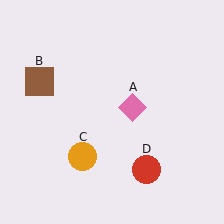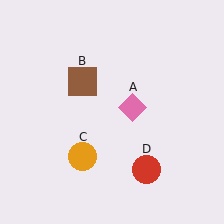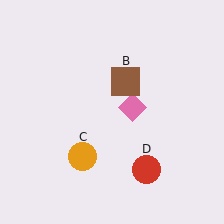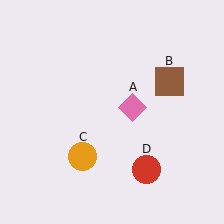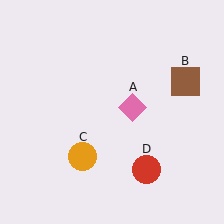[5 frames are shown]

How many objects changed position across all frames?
1 object changed position: brown square (object B).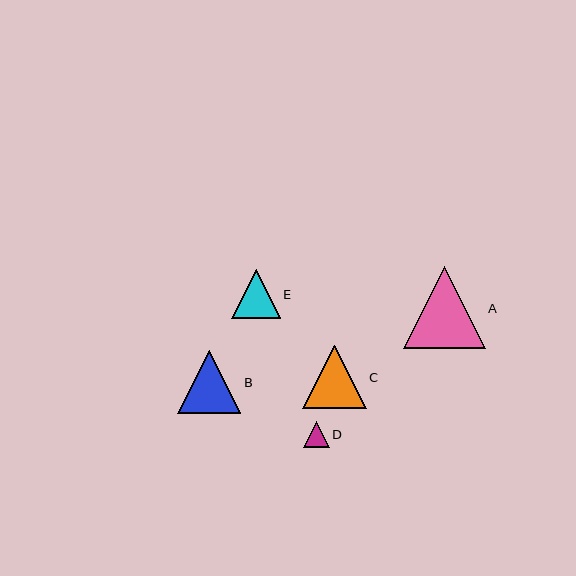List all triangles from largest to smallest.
From largest to smallest: A, B, C, E, D.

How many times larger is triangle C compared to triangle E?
Triangle C is approximately 1.3 times the size of triangle E.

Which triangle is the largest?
Triangle A is the largest with a size of approximately 81 pixels.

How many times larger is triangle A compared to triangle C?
Triangle A is approximately 1.3 times the size of triangle C.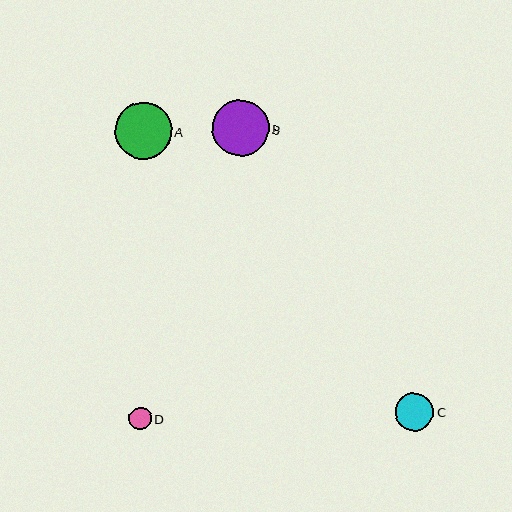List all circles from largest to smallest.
From largest to smallest: A, B, C, D.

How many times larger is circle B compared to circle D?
Circle B is approximately 2.5 times the size of circle D.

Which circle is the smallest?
Circle D is the smallest with a size of approximately 23 pixels.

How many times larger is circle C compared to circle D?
Circle C is approximately 1.7 times the size of circle D.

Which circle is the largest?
Circle A is the largest with a size of approximately 57 pixels.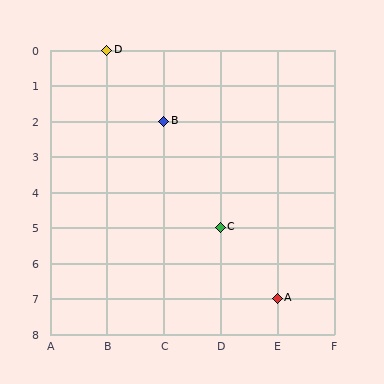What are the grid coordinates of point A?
Point A is at grid coordinates (E, 7).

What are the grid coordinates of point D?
Point D is at grid coordinates (B, 0).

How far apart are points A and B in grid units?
Points A and B are 2 columns and 5 rows apart (about 5.4 grid units diagonally).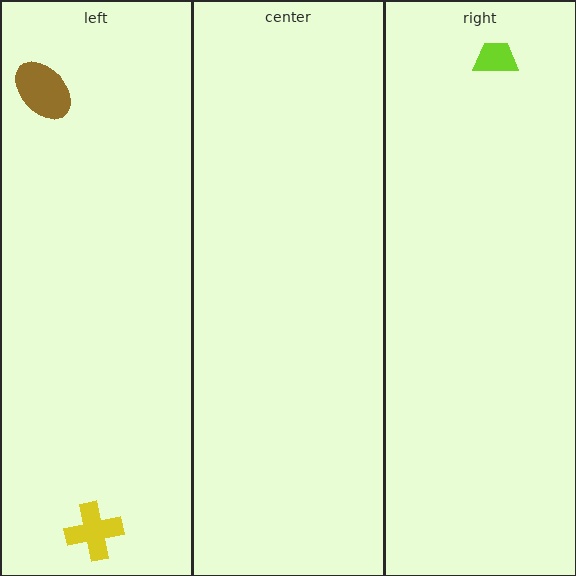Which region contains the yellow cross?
The left region.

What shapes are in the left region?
The yellow cross, the brown ellipse.